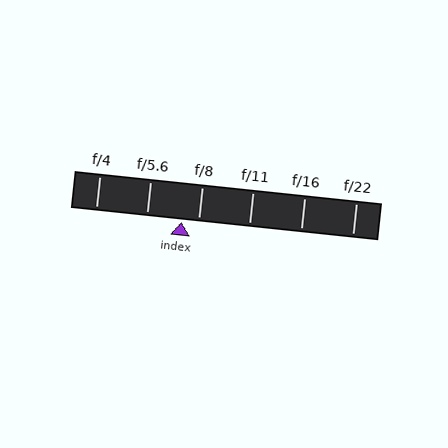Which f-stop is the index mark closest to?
The index mark is closest to f/8.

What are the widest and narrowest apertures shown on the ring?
The widest aperture shown is f/4 and the narrowest is f/22.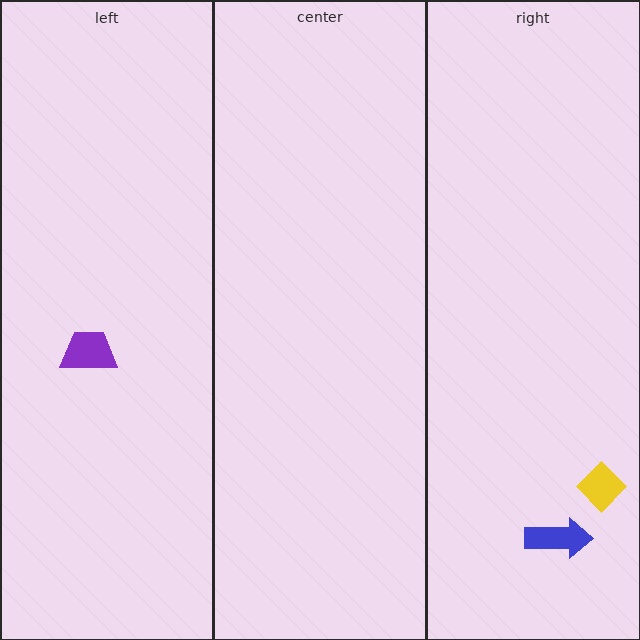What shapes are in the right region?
The blue arrow, the yellow diamond.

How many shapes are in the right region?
2.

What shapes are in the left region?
The purple trapezoid.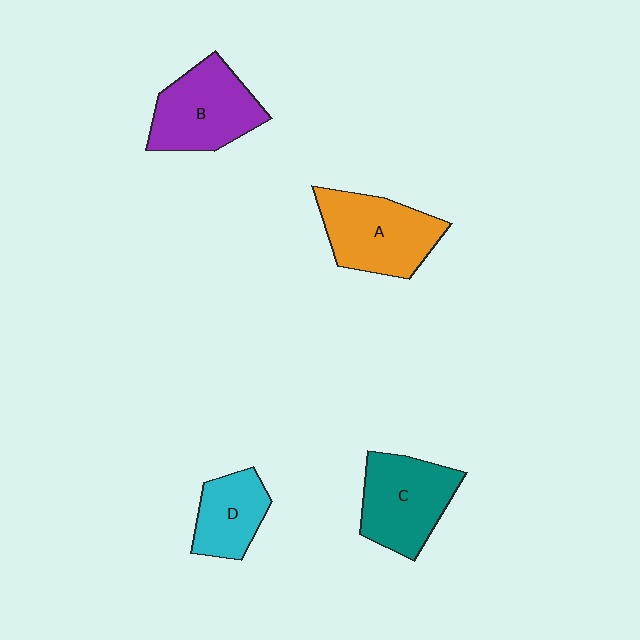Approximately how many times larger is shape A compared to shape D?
Approximately 1.5 times.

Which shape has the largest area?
Shape A (orange).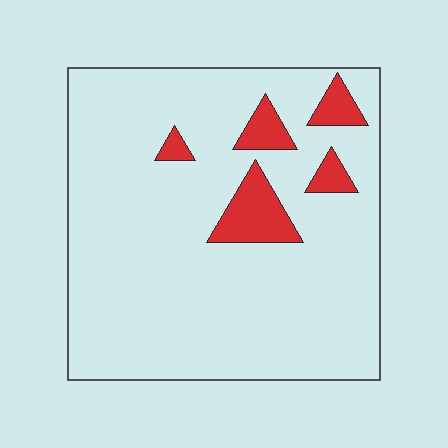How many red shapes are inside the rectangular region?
5.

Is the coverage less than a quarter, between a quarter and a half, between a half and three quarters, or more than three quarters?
Less than a quarter.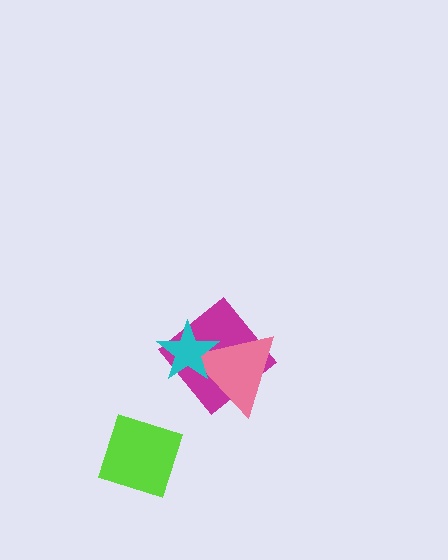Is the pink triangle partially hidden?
Yes, it is partially covered by another shape.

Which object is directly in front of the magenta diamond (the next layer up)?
The pink triangle is directly in front of the magenta diamond.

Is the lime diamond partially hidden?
No, no other shape covers it.